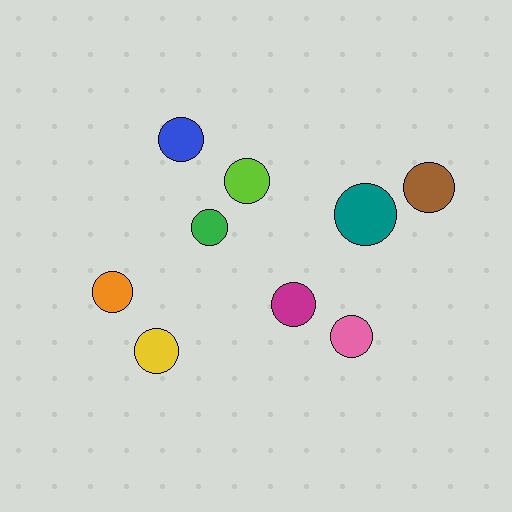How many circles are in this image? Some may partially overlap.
There are 9 circles.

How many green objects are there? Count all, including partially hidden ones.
There is 1 green object.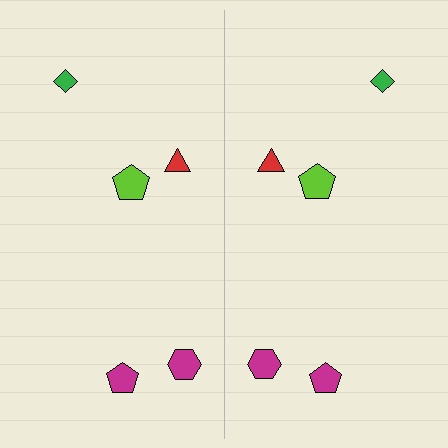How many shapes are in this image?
There are 10 shapes in this image.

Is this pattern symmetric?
Yes, this pattern has bilateral (reflection) symmetry.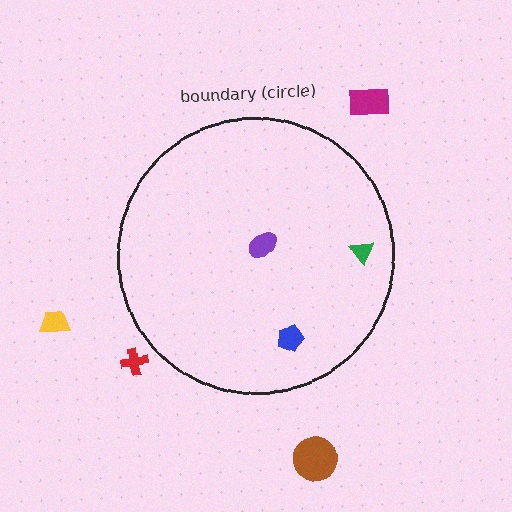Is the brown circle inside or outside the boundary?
Outside.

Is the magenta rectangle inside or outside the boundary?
Outside.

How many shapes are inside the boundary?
3 inside, 4 outside.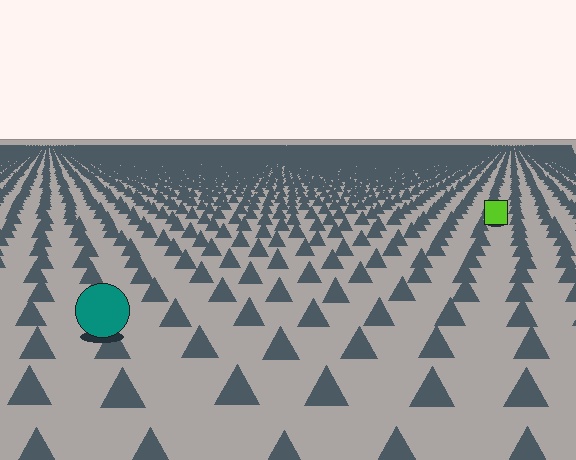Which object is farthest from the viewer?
The lime square is farthest from the viewer. It appears smaller and the ground texture around it is denser.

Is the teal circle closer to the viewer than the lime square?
Yes. The teal circle is closer — you can tell from the texture gradient: the ground texture is coarser near it.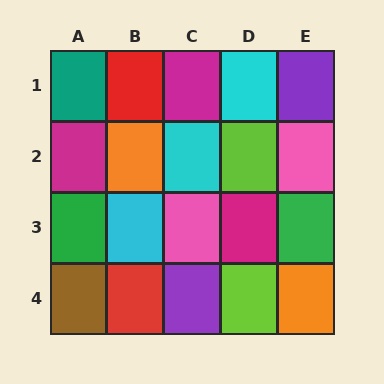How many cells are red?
2 cells are red.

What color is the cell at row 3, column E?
Green.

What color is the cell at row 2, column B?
Orange.